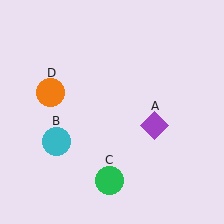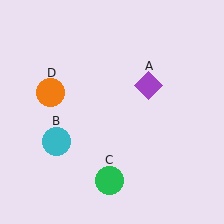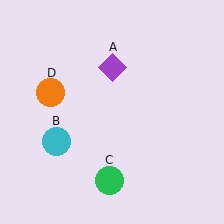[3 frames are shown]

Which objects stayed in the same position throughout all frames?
Cyan circle (object B) and green circle (object C) and orange circle (object D) remained stationary.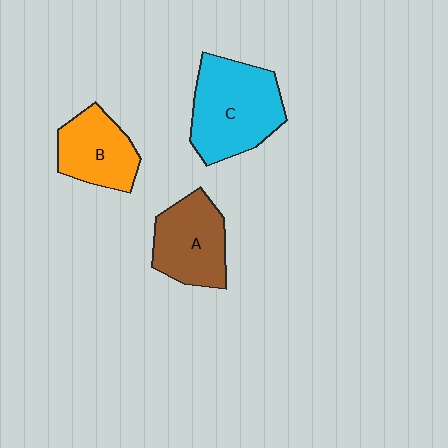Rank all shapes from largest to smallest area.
From largest to smallest: C (cyan), A (brown), B (orange).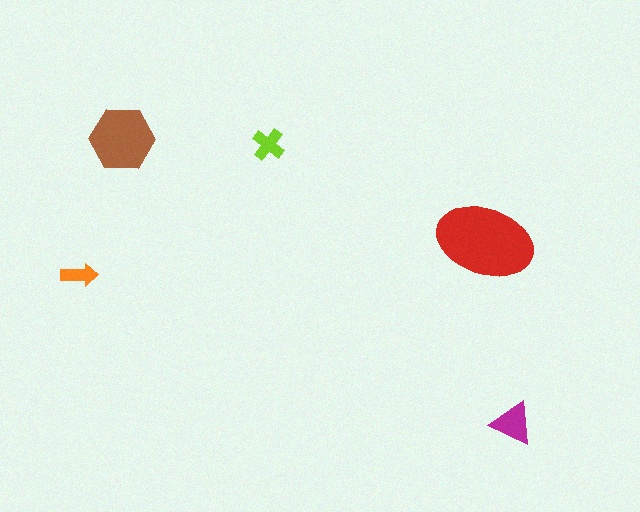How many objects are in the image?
There are 5 objects in the image.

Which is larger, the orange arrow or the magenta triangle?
The magenta triangle.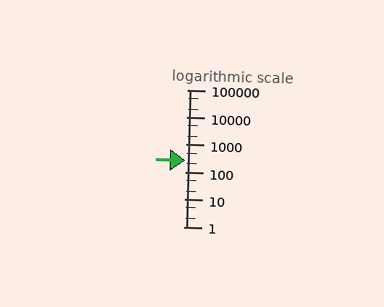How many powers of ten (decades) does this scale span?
The scale spans 5 decades, from 1 to 100000.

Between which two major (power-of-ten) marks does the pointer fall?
The pointer is between 100 and 1000.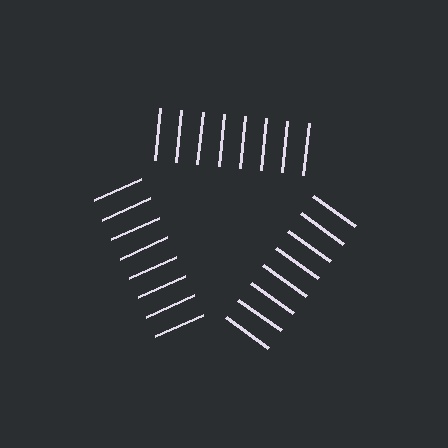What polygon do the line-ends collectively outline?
An illusory triangle — the line segments terminate on its edges but no continuous stroke is drawn.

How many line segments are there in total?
24 — 8 along each of the 3 edges.